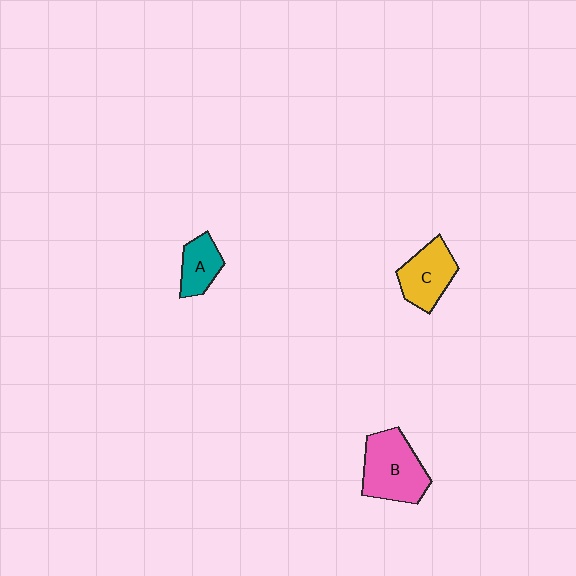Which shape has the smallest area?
Shape A (teal).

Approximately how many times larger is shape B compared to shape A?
Approximately 1.9 times.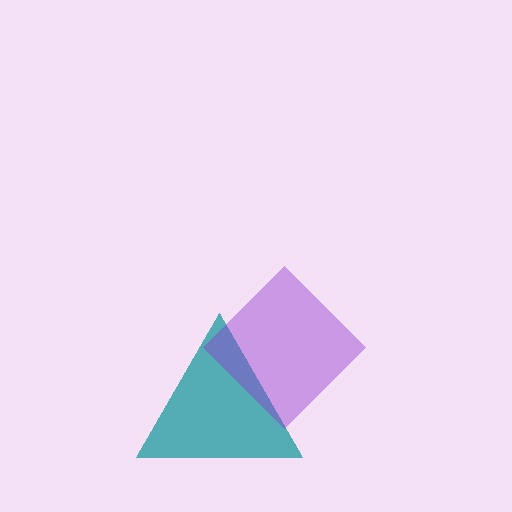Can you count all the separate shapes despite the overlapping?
Yes, there are 2 separate shapes.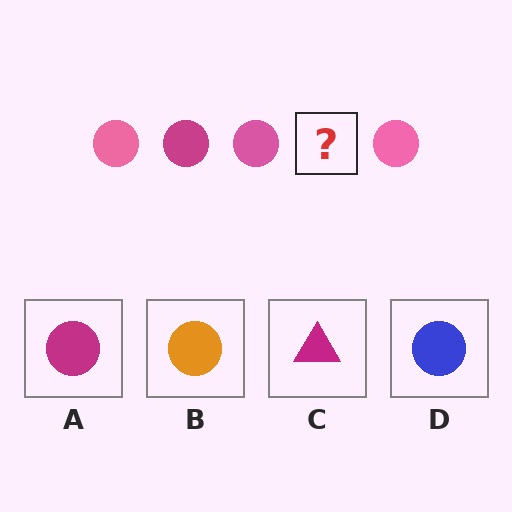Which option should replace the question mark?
Option A.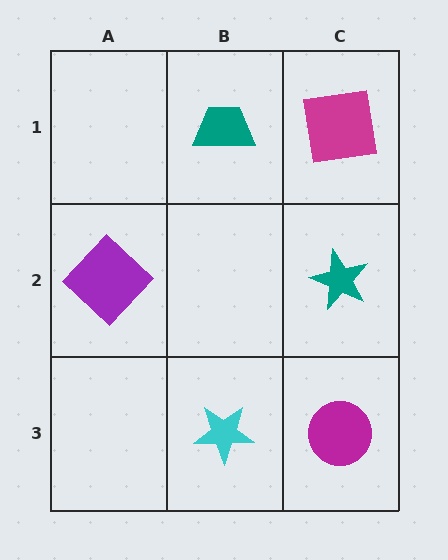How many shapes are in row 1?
2 shapes.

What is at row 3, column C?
A magenta circle.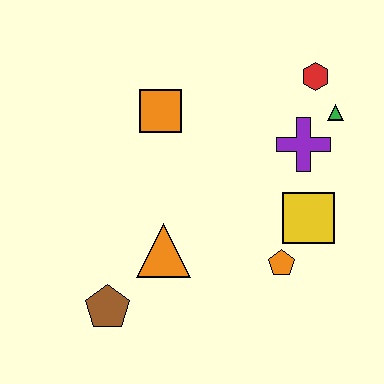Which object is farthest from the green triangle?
The brown pentagon is farthest from the green triangle.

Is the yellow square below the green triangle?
Yes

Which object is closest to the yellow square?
The orange pentagon is closest to the yellow square.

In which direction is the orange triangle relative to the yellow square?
The orange triangle is to the left of the yellow square.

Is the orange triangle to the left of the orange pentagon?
Yes